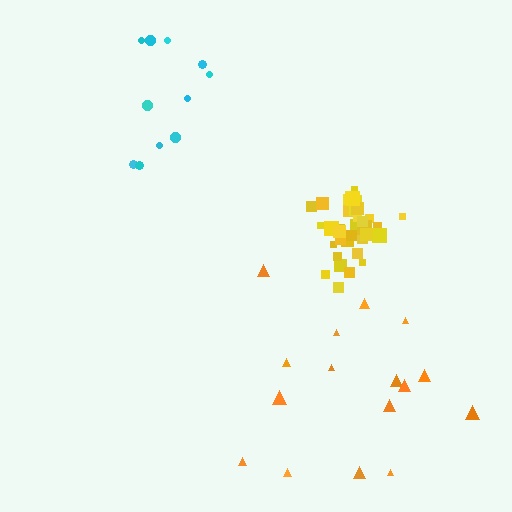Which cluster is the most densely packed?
Yellow.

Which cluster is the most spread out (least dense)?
Orange.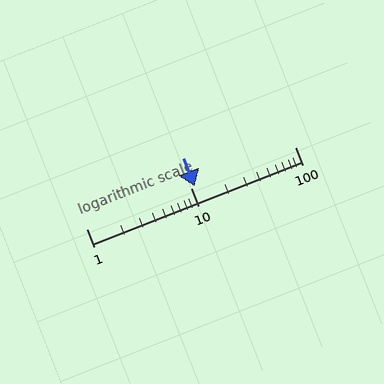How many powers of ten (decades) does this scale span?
The scale spans 2 decades, from 1 to 100.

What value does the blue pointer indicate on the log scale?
The pointer indicates approximately 11.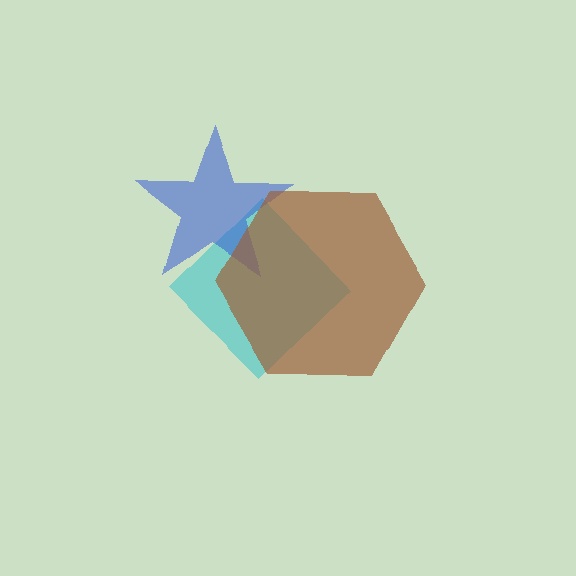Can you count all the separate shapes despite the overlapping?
Yes, there are 3 separate shapes.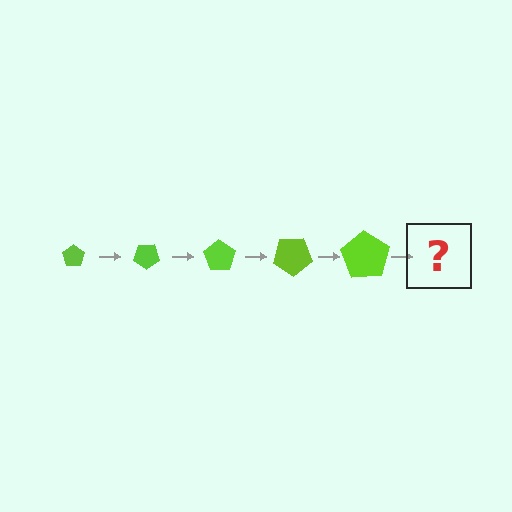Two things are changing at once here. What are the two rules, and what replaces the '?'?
The two rules are that the pentagon grows larger each step and it rotates 35 degrees each step. The '?' should be a pentagon, larger than the previous one and rotated 175 degrees from the start.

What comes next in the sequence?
The next element should be a pentagon, larger than the previous one and rotated 175 degrees from the start.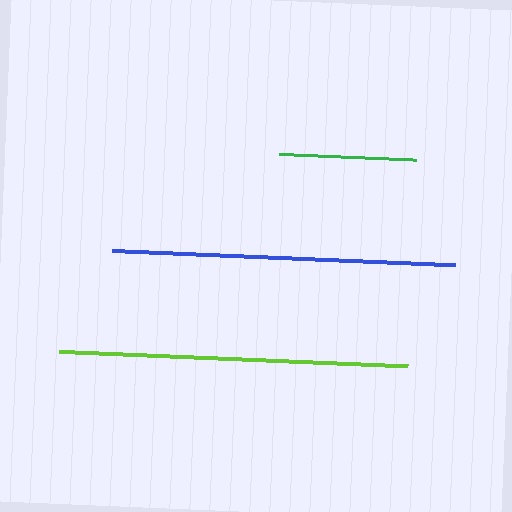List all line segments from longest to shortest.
From longest to shortest: lime, blue, green.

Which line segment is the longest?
The lime line is the longest at approximately 349 pixels.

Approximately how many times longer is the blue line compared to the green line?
The blue line is approximately 2.5 times the length of the green line.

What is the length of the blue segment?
The blue segment is approximately 343 pixels long.